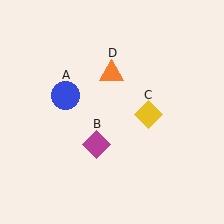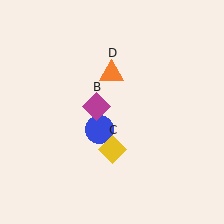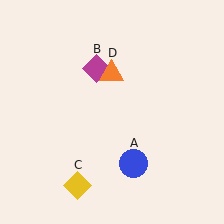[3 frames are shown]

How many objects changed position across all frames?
3 objects changed position: blue circle (object A), magenta diamond (object B), yellow diamond (object C).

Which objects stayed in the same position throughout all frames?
Orange triangle (object D) remained stationary.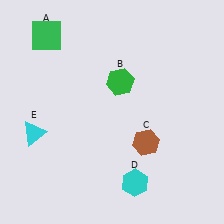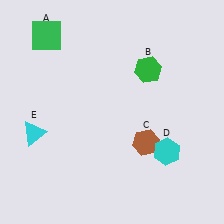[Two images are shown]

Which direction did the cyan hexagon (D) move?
The cyan hexagon (D) moved right.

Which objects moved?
The objects that moved are: the green hexagon (B), the cyan hexagon (D).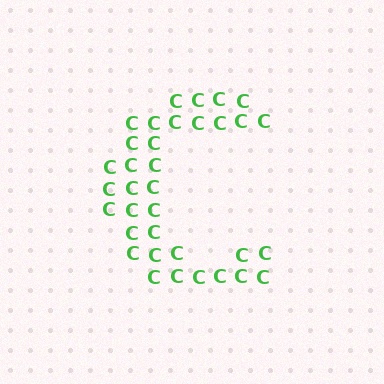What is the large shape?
The large shape is the letter C.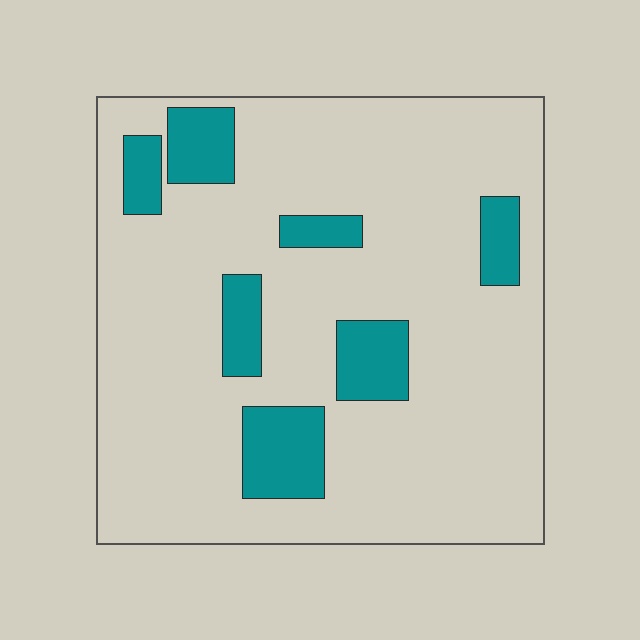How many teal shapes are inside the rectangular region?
7.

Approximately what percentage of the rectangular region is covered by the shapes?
Approximately 15%.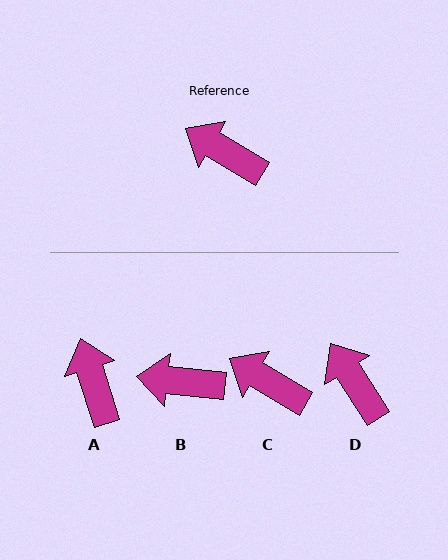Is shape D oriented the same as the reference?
No, it is off by about 27 degrees.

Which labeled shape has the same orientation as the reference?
C.